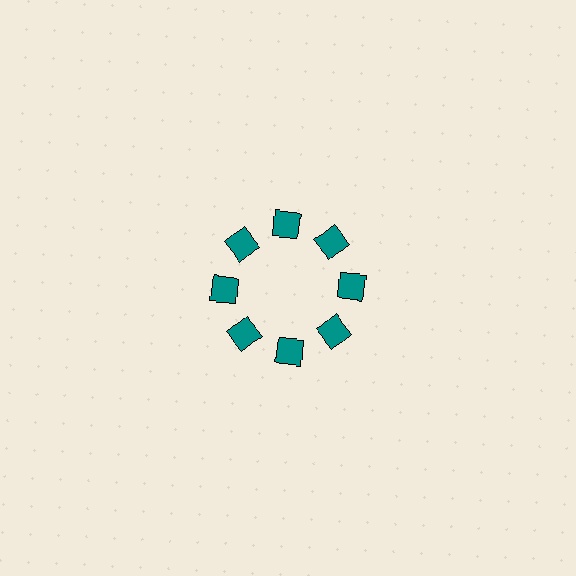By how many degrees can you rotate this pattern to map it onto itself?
The pattern maps onto itself every 45 degrees of rotation.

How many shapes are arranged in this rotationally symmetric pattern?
There are 8 shapes, arranged in 8 groups of 1.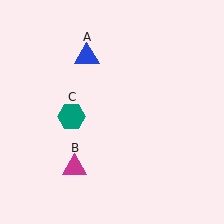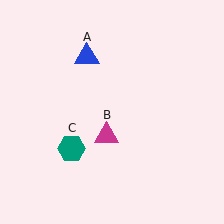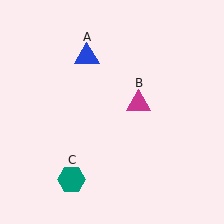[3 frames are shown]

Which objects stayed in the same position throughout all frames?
Blue triangle (object A) remained stationary.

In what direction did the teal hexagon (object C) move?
The teal hexagon (object C) moved down.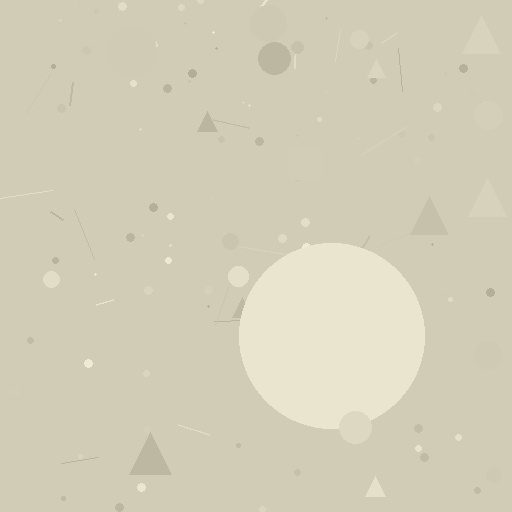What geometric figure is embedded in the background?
A circle is embedded in the background.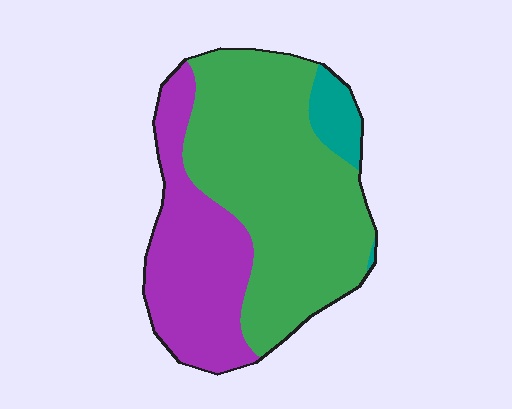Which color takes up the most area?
Green, at roughly 60%.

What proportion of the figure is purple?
Purple covers around 35% of the figure.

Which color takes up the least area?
Teal, at roughly 5%.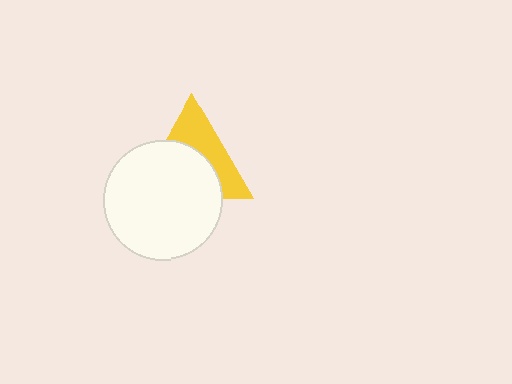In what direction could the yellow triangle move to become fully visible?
The yellow triangle could move up. That would shift it out from behind the white circle entirely.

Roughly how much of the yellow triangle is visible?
A small part of it is visible (roughly 44%).